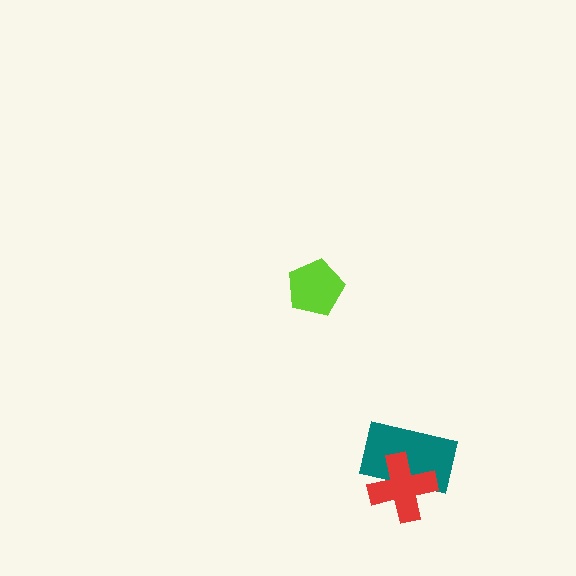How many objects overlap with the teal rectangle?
1 object overlaps with the teal rectangle.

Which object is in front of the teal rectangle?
The red cross is in front of the teal rectangle.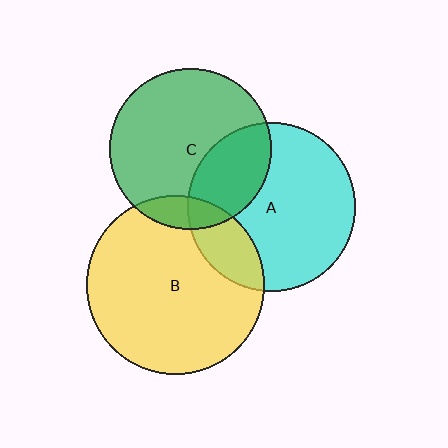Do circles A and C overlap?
Yes.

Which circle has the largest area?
Circle B (yellow).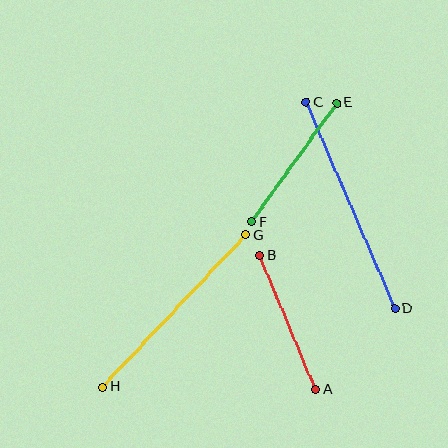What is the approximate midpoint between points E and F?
The midpoint is at approximately (294, 162) pixels.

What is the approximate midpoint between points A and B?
The midpoint is at approximately (288, 322) pixels.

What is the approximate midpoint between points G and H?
The midpoint is at approximately (174, 311) pixels.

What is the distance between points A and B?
The distance is approximately 146 pixels.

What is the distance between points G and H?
The distance is approximately 209 pixels.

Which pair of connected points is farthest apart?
Points C and D are farthest apart.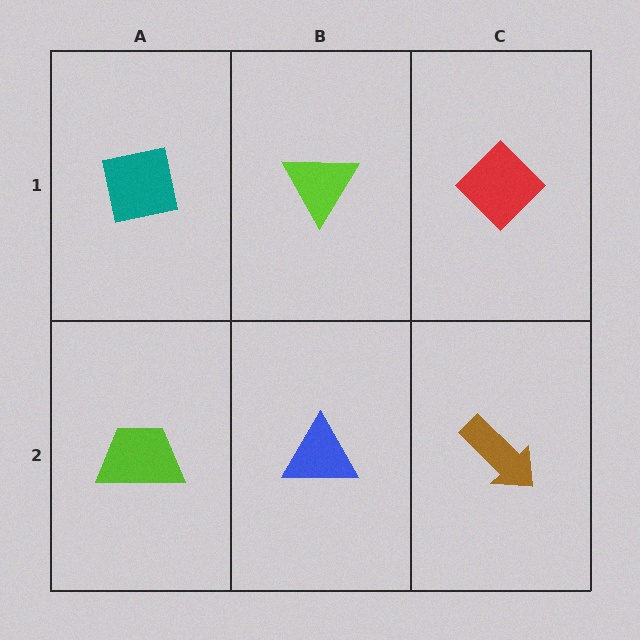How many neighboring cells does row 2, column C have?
2.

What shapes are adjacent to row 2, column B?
A lime triangle (row 1, column B), a lime trapezoid (row 2, column A), a brown arrow (row 2, column C).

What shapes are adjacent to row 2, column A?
A teal square (row 1, column A), a blue triangle (row 2, column B).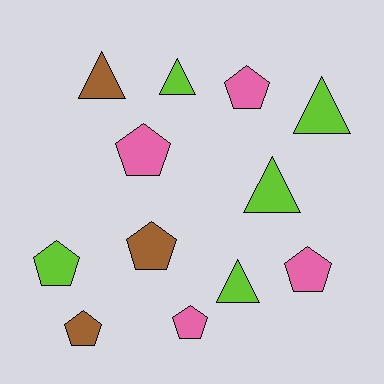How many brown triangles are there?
There is 1 brown triangle.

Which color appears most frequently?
Lime, with 5 objects.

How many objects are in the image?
There are 12 objects.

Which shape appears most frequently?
Pentagon, with 7 objects.